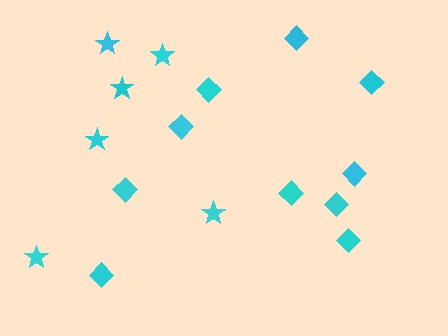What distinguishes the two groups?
There are 2 groups: one group of stars (6) and one group of diamonds (10).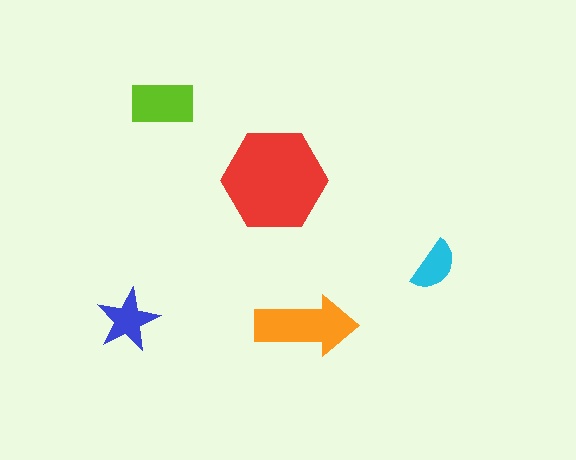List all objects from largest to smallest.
The red hexagon, the orange arrow, the lime rectangle, the blue star, the cyan semicircle.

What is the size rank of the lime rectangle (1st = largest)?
3rd.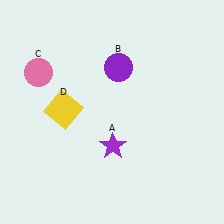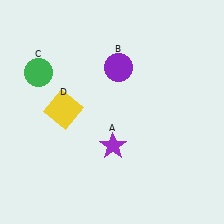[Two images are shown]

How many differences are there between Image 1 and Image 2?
There is 1 difference between the two images.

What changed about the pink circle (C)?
In Image 1, C is pink. In Image 2, it changed to green.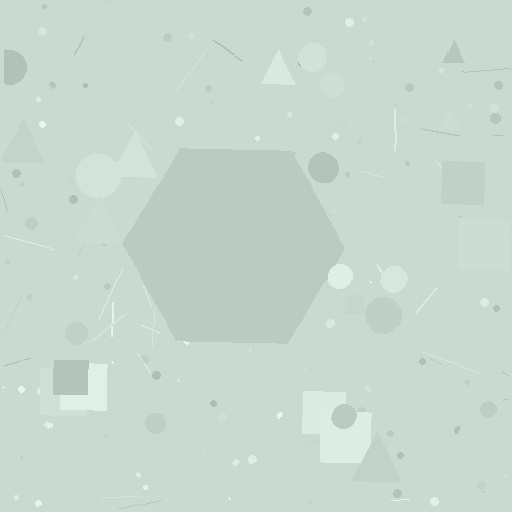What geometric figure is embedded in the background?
A hexagon is embedded in the background.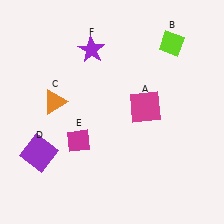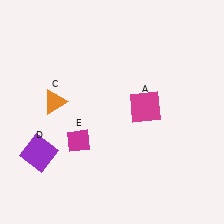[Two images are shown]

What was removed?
The purple star (F), the lime diamond (B) were removed in Image 2.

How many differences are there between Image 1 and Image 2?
There are 2 differences between the two images.